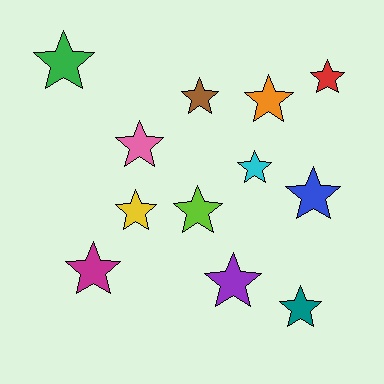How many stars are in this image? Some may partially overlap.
There are 12 stars.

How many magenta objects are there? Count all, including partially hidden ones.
There is 1 magenta object.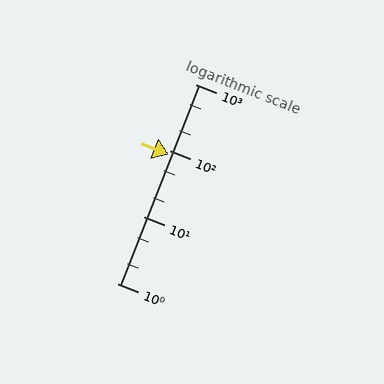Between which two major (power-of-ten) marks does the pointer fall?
The pointer is between 10 and 100.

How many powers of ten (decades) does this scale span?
The scale spans 3 decades, from 1 to 1000.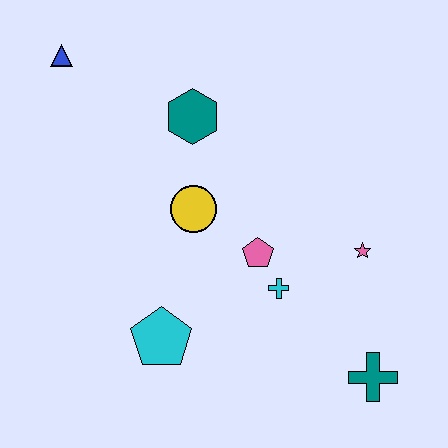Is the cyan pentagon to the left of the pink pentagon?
Yes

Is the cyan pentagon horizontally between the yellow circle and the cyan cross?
No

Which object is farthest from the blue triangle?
The teal cross is farthest from the blue triangle.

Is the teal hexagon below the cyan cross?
No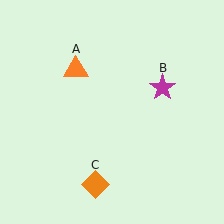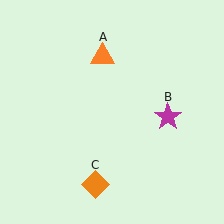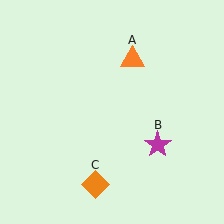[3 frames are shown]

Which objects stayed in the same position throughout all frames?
Orange diamond (object C) remained stationary.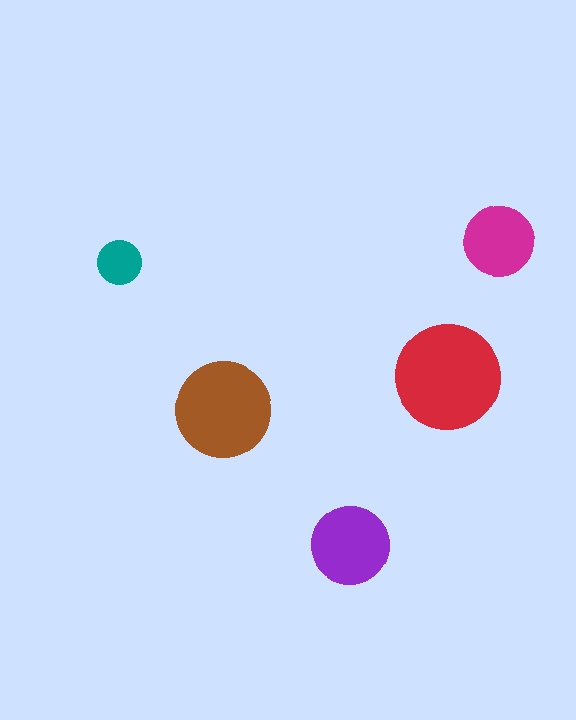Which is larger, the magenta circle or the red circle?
The red one.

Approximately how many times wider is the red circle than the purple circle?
About 1.5 times wider.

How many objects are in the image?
There are 5 objects in the image.